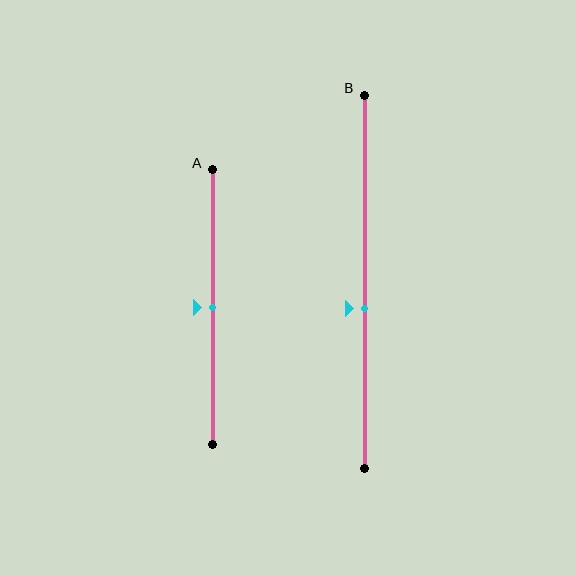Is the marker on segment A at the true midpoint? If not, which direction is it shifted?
Yes, the marker on segment A is at the true midpoint.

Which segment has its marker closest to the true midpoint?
Segment A has its marker closest to the true midpoint.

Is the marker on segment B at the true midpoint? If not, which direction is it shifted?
No, the marker on segment B is shifted downward by about 7% of the segment length.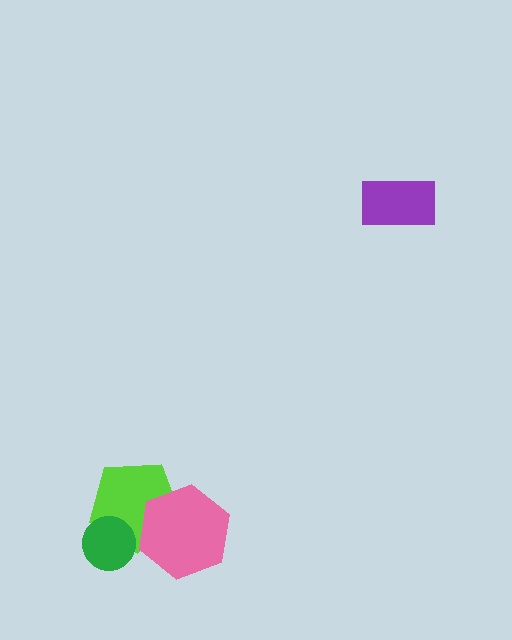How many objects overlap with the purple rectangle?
0 objects overlap with the purple rectangle.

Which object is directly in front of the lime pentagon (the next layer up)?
The green circle is directly in front of the lime pentagon.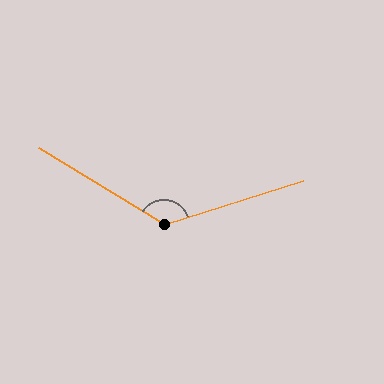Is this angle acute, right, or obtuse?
It is obtuse.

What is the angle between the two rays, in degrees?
Approximately 131 degrees.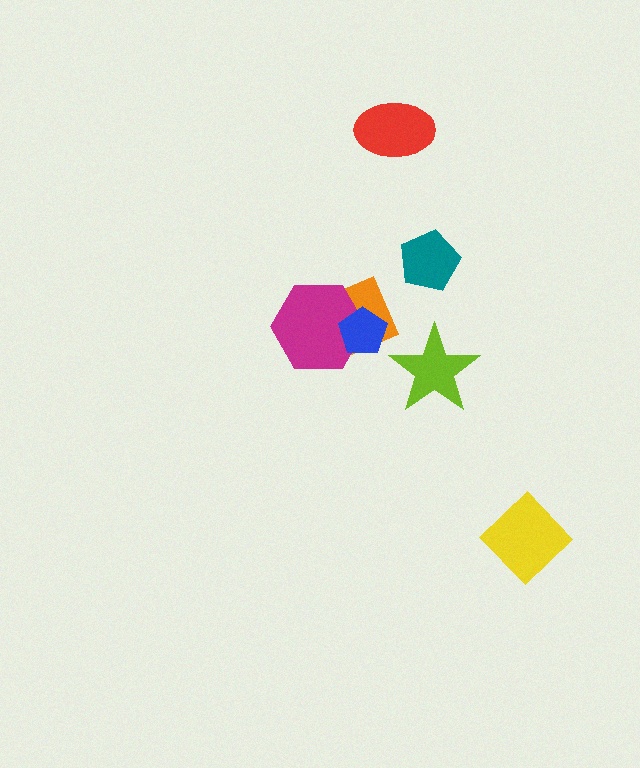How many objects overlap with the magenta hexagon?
2 objects overlap with the magenta hexagon.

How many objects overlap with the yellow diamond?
0 objects overlap with the yellow diamond.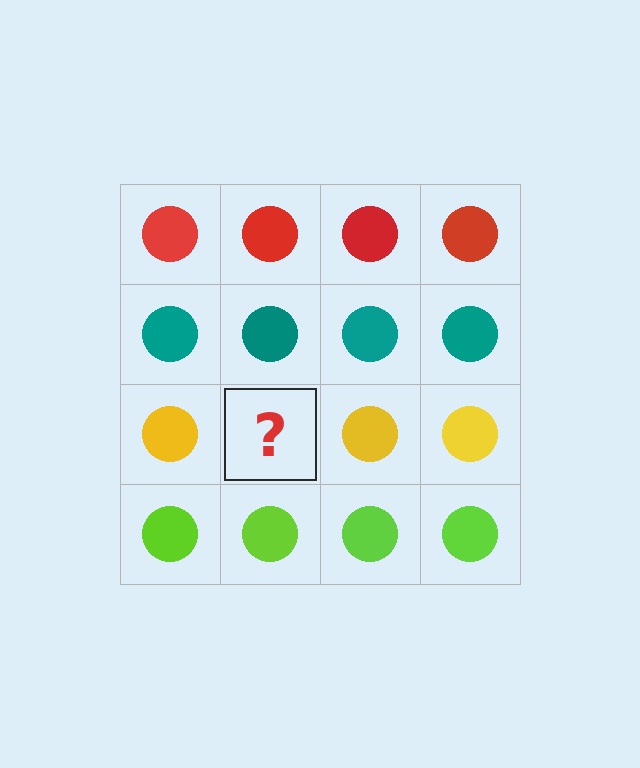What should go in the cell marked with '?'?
The missing cell should contain a yellow circle.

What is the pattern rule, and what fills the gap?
The rule is that each row has a consistent color. The gap should be filled with a yellow circle.